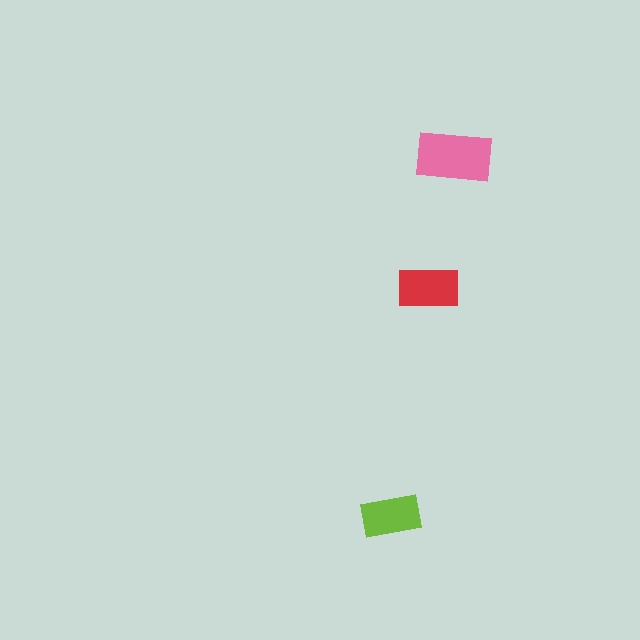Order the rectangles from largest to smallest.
the pink one, the red one, the lime one.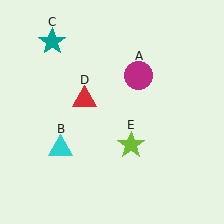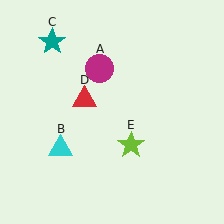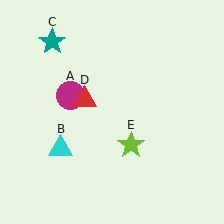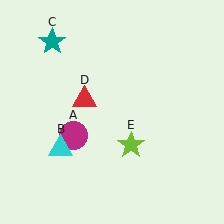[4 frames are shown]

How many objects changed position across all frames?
1 object changed position: magenta circle (object A).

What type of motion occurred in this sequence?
The magenta circle (object A) rotated counterclockwise around the center of the scene.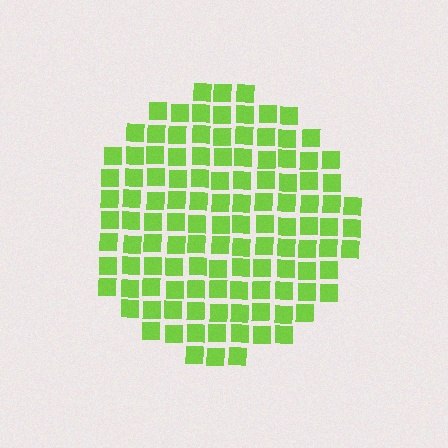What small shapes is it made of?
It is made of small squares.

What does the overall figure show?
The overall figure shows a circle.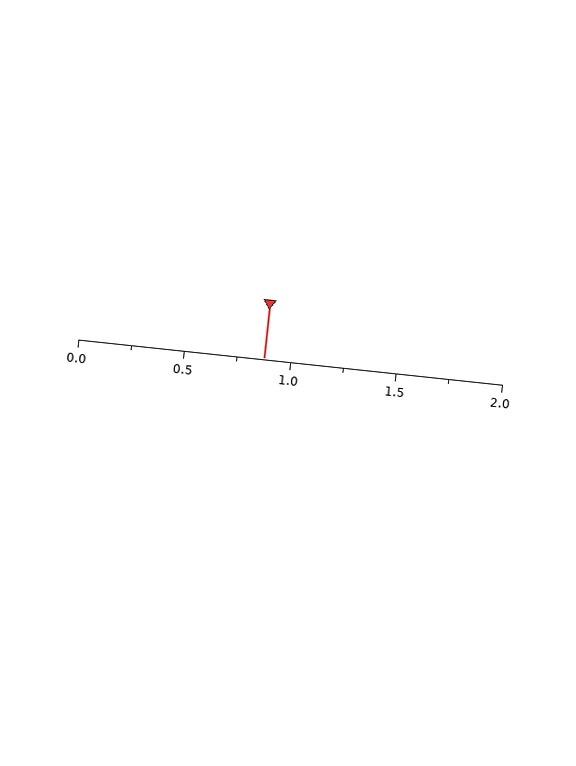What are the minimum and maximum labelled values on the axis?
The axis runs from 0.0 to 2.0.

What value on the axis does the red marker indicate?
The marker indicates approximately 0.88.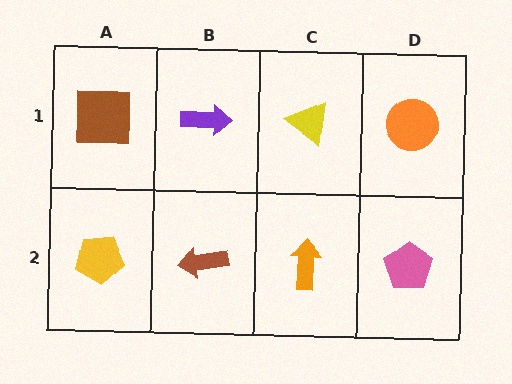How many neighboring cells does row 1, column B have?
3.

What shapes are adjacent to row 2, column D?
An orange circle (row 1, column D), an orange arrow (row 2, column C).